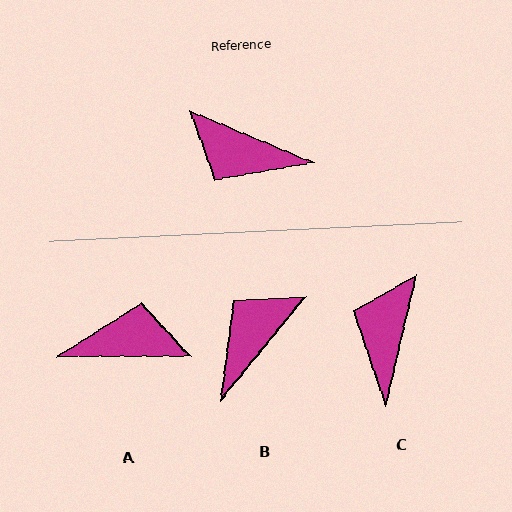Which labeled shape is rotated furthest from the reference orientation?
A, about 157 degrees away.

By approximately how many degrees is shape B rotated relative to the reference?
Approximately 107 degrees clockwise.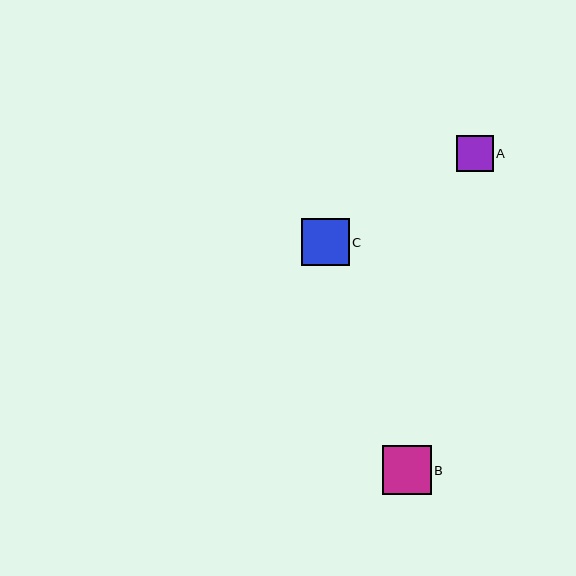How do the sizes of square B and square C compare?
Square B and square C are approximately the same size.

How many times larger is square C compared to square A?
Square C is approximately 1.3 times the size of square A.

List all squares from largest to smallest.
From largest to smallest: B, C, A.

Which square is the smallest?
Square A is the smallest with a size of approximately 36 pixels.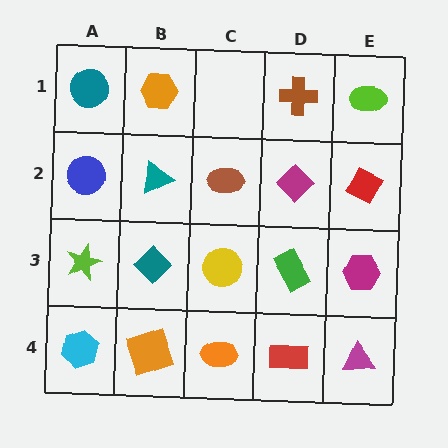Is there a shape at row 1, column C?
No, that cell is empty.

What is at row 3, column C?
A yellow circle.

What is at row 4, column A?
A cyan hexagon.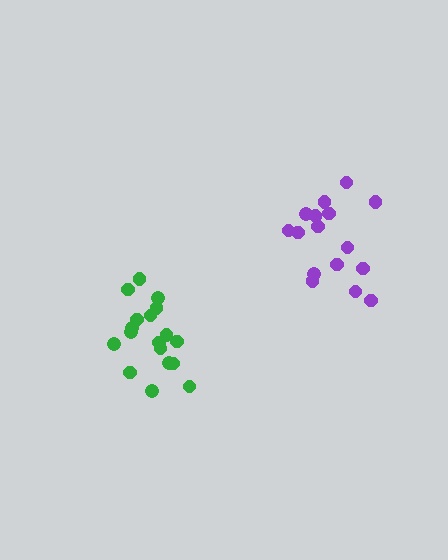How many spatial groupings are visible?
There are 2 spatial groupings.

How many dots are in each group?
Group 1: 18 dots, Group 2: 16 dots (34 total).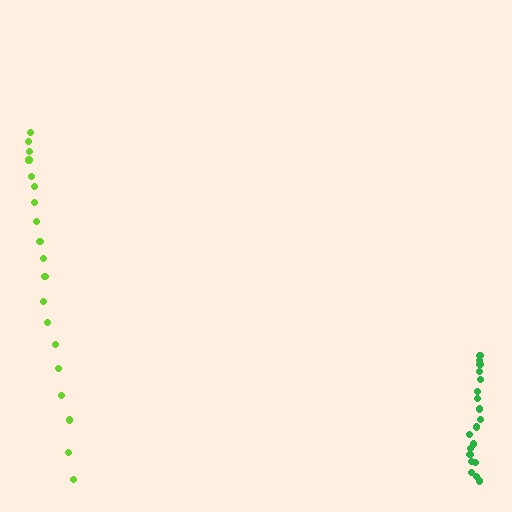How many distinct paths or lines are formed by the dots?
There are 2 distinct paths.